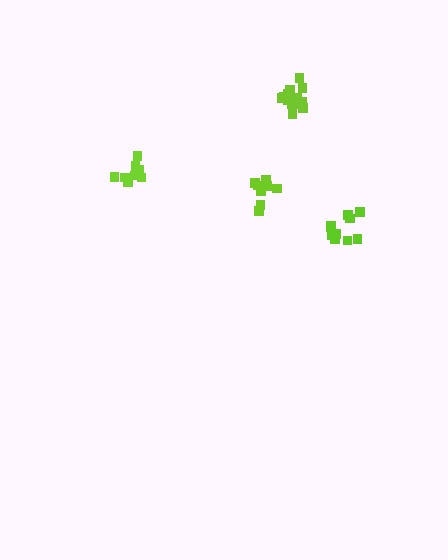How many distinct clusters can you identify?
There are 4 distinct clusters.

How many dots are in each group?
Group 1: 10 dots, Group 2: 8 dots, Group 3: 8 dots, Group 4: 14 dots (40 total).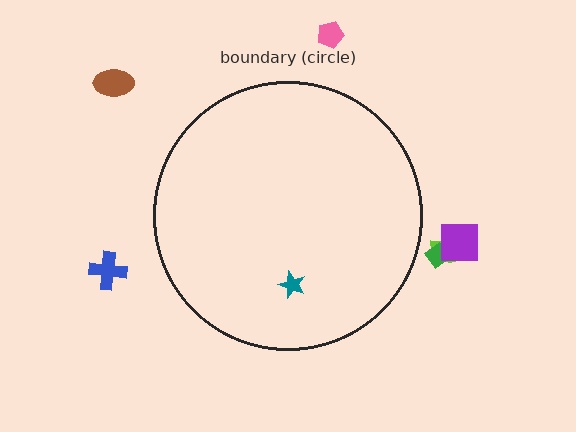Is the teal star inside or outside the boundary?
Inside.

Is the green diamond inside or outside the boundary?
Outside.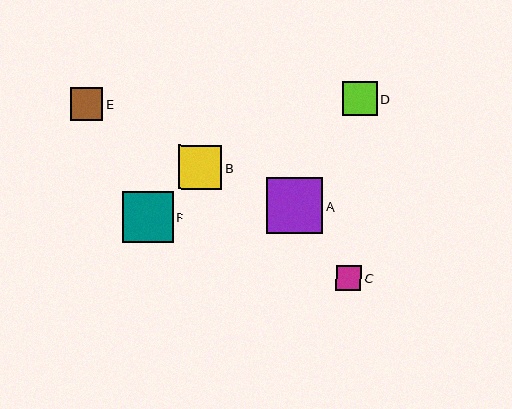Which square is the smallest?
Square C is the smallest with a size of approximately 25 pixels.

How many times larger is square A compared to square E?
Square A is approximately 1.7 times the size of square E.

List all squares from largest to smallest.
From largest to smallest: A, F, B, D, E, C.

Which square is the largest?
Square A is the largest with a size of approximately 56 pixels.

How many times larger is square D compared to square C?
Square D is approximately 1.4 times the size of square C.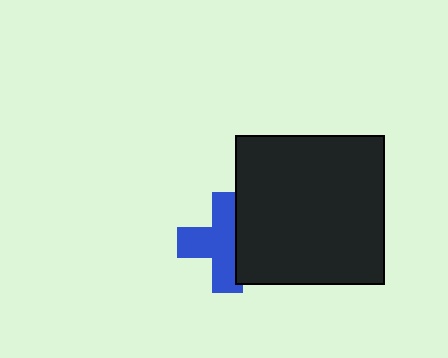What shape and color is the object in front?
The object in front is a black square.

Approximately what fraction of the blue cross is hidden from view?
Roughly 33% of the blue cross is hidden behind the black square.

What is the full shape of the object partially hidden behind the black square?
The partially hidden object is a blue cross.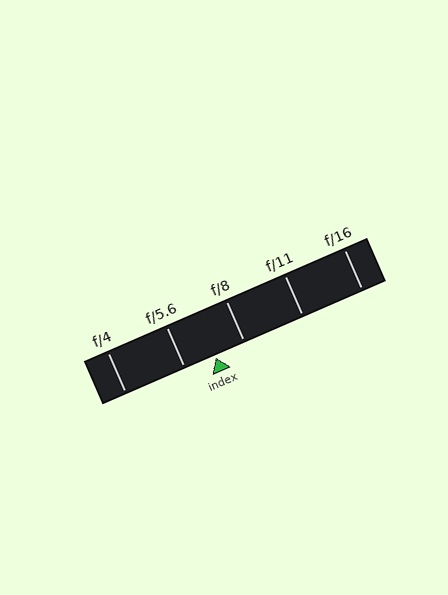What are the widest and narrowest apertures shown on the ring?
The widest aperture shown is f/4 and the narrowest is f/16.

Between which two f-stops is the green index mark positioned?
The index mark is between f/5.6 and f/8.